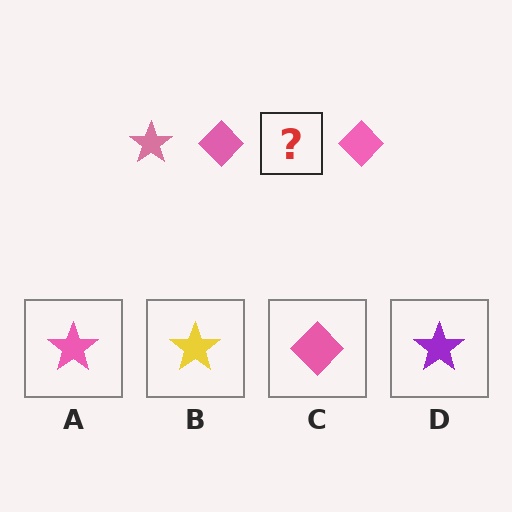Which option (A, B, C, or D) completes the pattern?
A.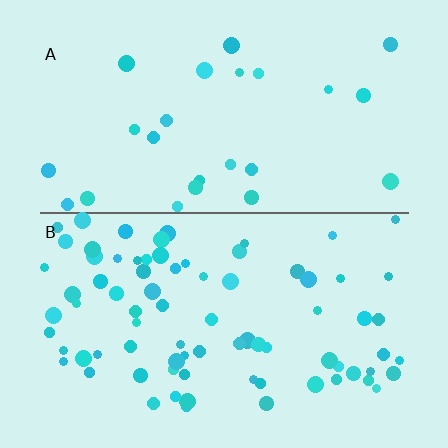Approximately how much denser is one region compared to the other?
Approximately 3.1× — region B over region A.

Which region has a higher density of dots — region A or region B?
B (the bottom).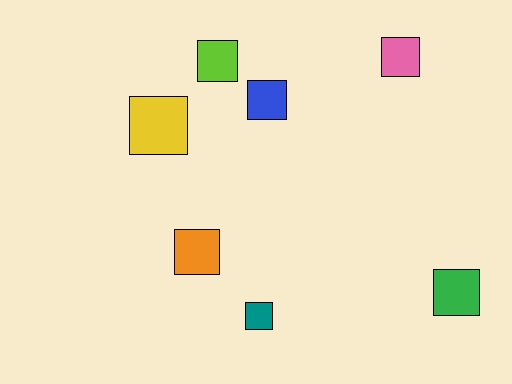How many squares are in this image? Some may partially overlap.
There are 7 squares.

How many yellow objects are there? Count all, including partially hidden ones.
There is 1 yellow object.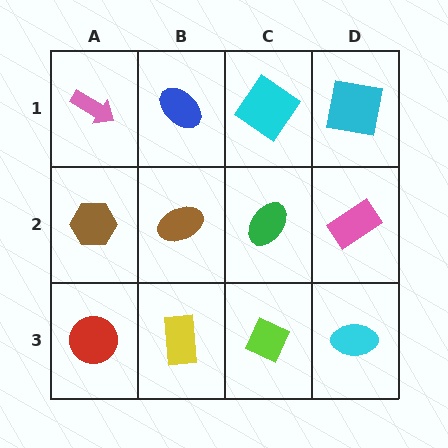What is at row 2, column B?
A brown ellipse.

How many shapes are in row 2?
4 shapes.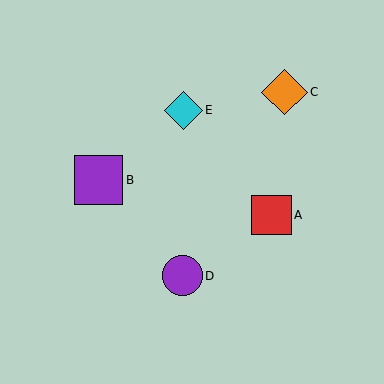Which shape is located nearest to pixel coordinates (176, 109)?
The cyan diamond (labeled E) at (183, 110) is nearest to that location.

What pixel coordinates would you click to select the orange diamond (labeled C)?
Click at (284, 92) to select the orange diamond C.